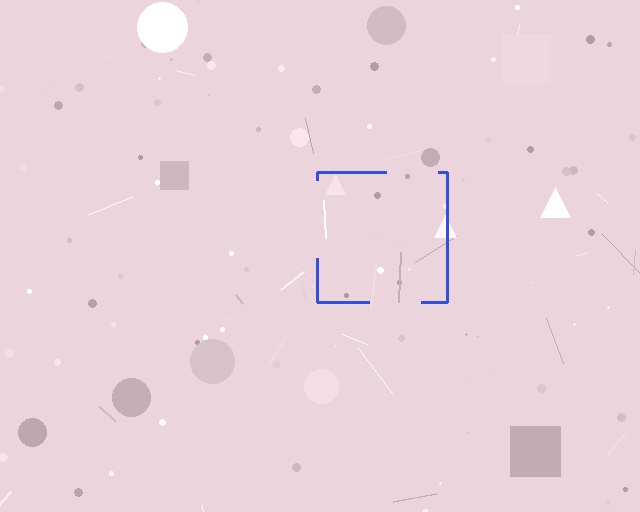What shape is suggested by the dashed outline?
The dashed outline suggests a square.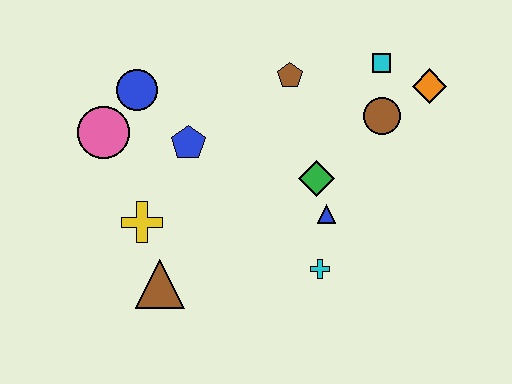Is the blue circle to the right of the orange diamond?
No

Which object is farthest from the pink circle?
The orange diamond is farthest from the pink circle.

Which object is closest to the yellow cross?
The brown triangle is closest to the yellow cross.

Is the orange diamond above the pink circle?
Yes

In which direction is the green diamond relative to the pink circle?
The green diamond is to the right of the pink circle.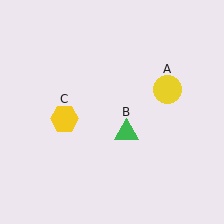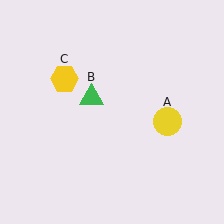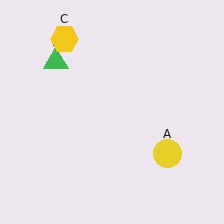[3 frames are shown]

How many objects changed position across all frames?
3 objects changed position: yellow circle (object A), green triangle (object B), yellow hexagon (object C).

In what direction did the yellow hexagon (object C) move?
The yellow hexagon (object C) moved up.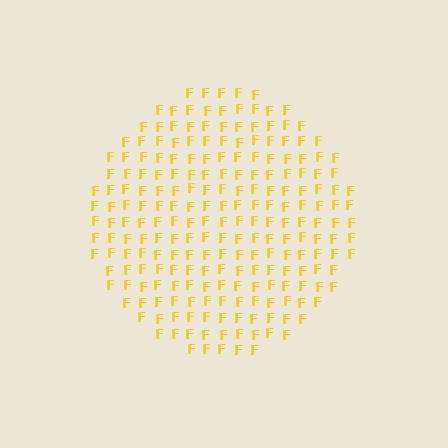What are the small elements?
The small elements are letter F's.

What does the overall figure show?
The overall figure shows a circle.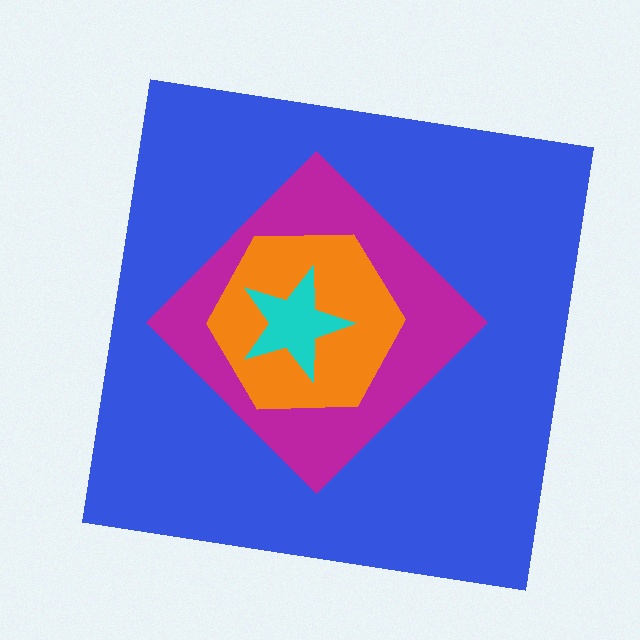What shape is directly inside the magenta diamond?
The orange hexagon.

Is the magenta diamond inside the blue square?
Yes.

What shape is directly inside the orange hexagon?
The cyan star.